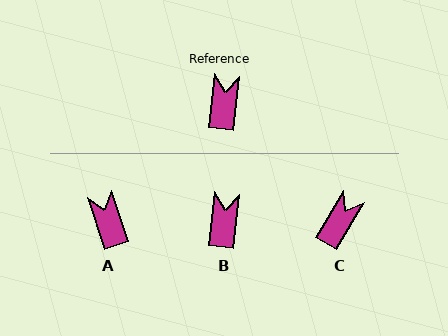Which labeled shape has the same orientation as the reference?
B.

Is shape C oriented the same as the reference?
No, it is off by about 24 degrees.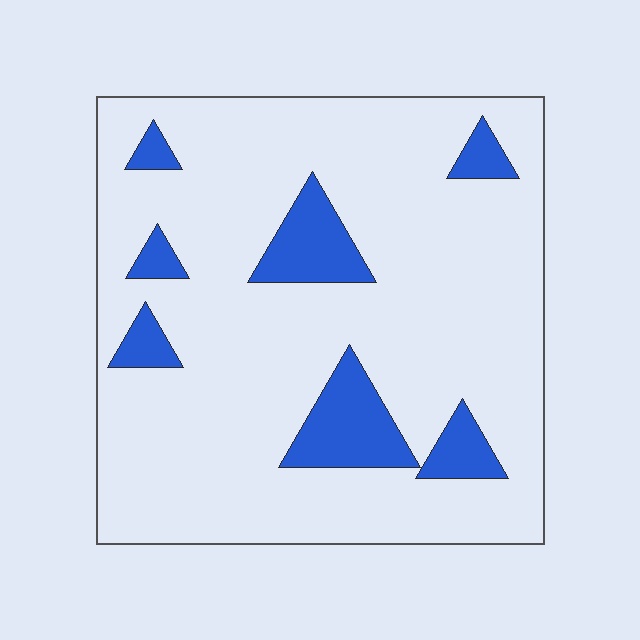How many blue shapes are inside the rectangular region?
7.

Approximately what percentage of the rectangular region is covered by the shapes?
Approximately 15%.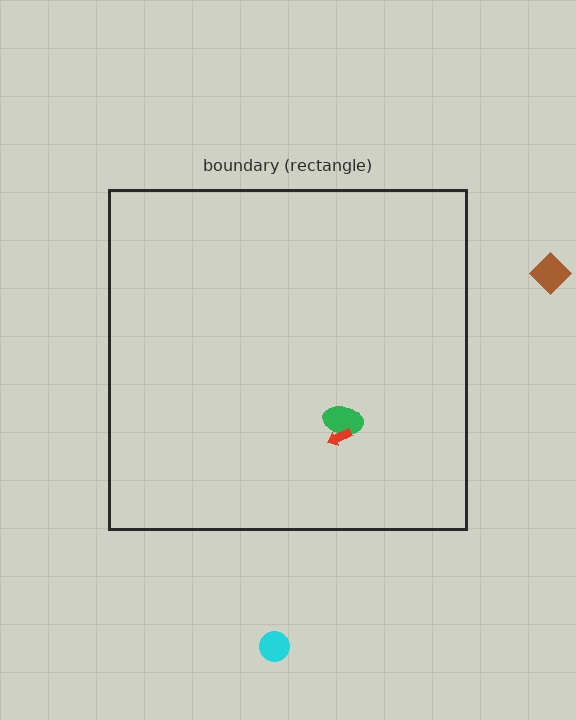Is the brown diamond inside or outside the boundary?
Outside.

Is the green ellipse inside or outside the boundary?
Inside.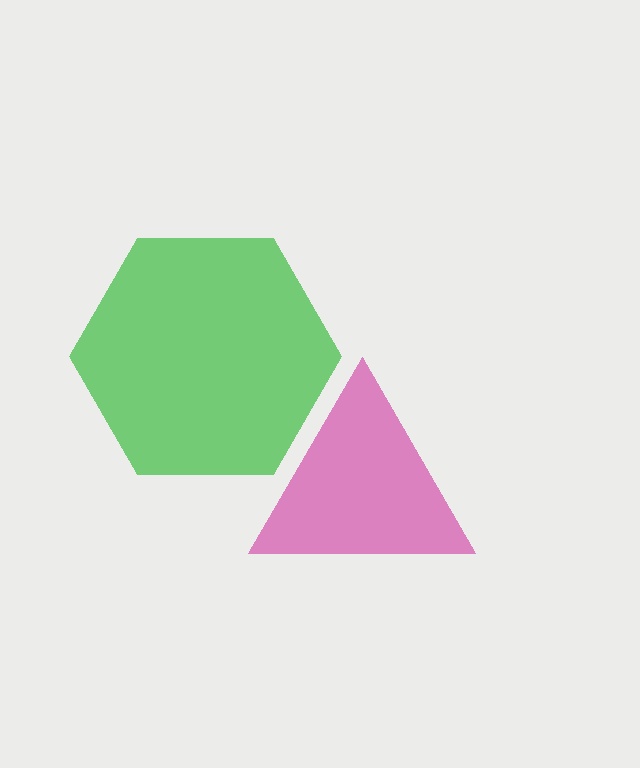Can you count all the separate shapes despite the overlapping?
Yes, there are 2 separate shapes.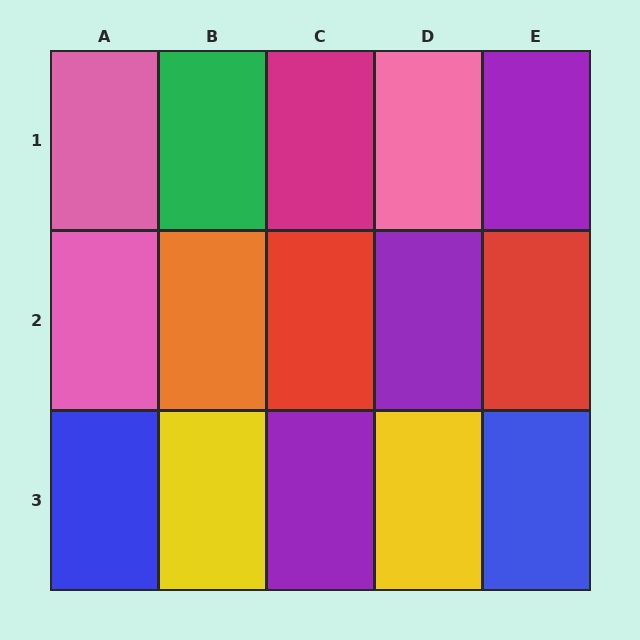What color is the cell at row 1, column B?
Green.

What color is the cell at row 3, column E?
Blue.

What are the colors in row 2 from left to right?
Pink, orange, red, purple, red.